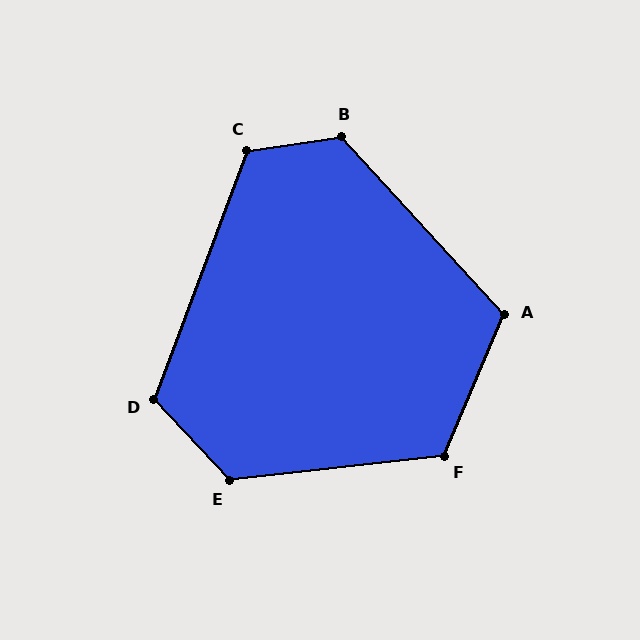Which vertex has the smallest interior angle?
A, at approximately 115 degrees.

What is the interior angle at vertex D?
Approximately 116 degrees (obtuse).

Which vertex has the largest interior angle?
E, at approximately 126 degrees.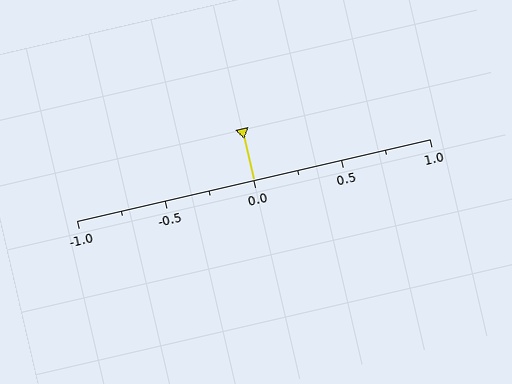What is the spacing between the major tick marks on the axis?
The major ticks are spaced 0.5 apart.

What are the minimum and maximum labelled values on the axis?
The axis runs from -1.0 to 1.0.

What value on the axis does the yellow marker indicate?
The marker indicates approximately 0.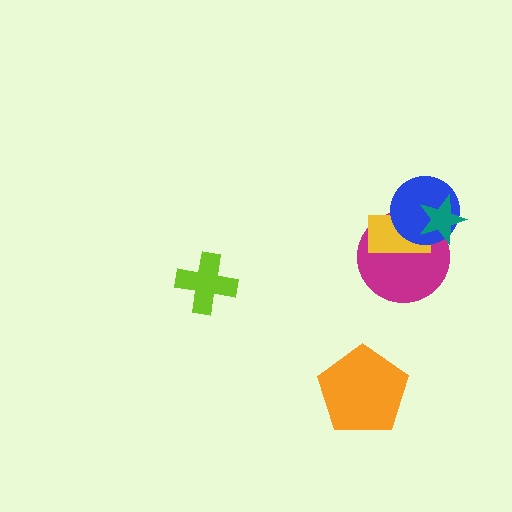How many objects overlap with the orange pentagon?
0 objects overlap with the orange pentagon.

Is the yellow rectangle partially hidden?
Yes, it is partially covered by another shape.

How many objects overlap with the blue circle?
3 objects overlap with the blue circle.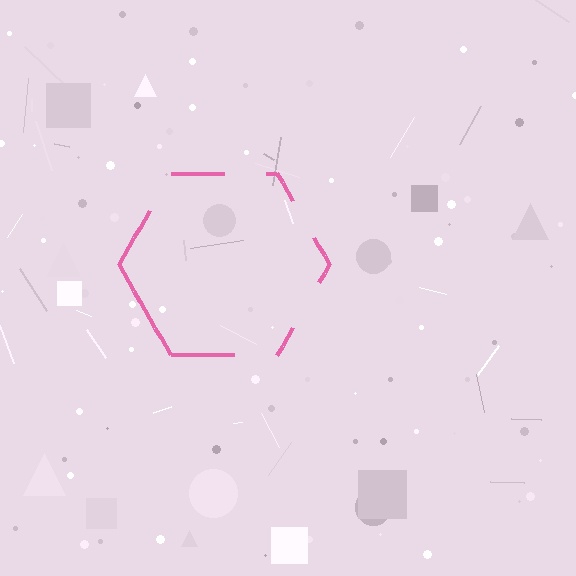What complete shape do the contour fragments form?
The contour fragments form a hexagon.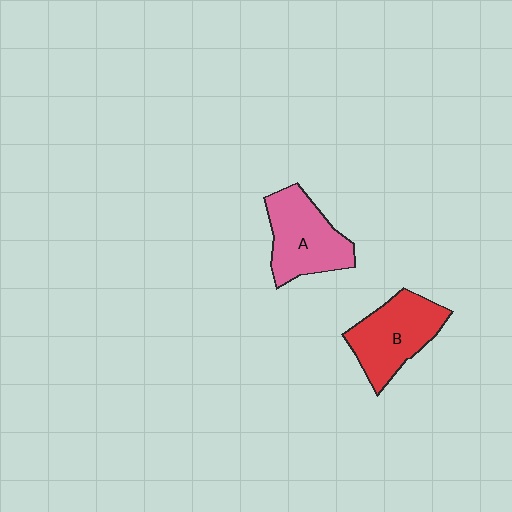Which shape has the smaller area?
Shape B (red).